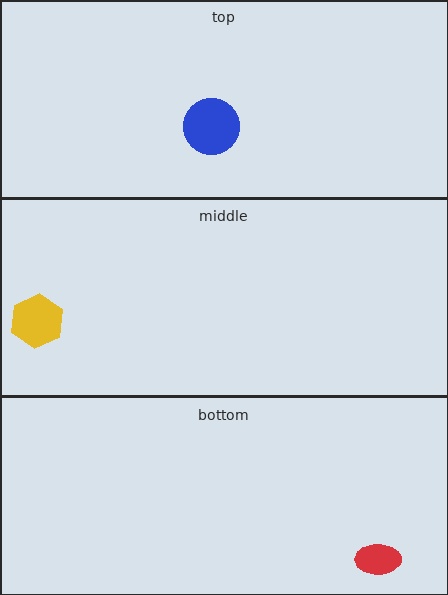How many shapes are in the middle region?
1.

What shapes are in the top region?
The blue circle.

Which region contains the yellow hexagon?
The middle region.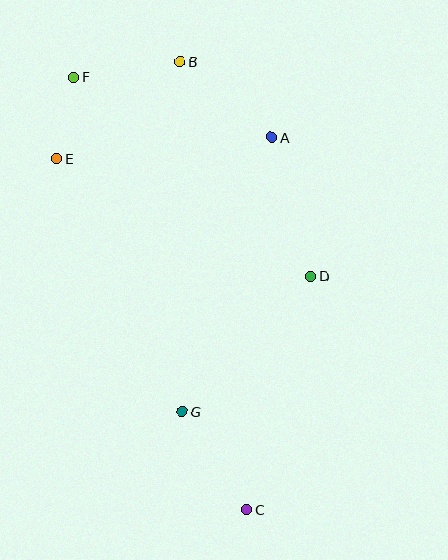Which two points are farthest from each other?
Points C and F are farthest from each other.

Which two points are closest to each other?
Points E and F are closest to each other.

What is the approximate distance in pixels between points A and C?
The distance between A and C is approximately 373 pixels.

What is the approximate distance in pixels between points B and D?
The distance between B and D is approximately 251 pixels.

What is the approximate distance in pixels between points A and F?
The distance between A and F is approximately 207 pixels.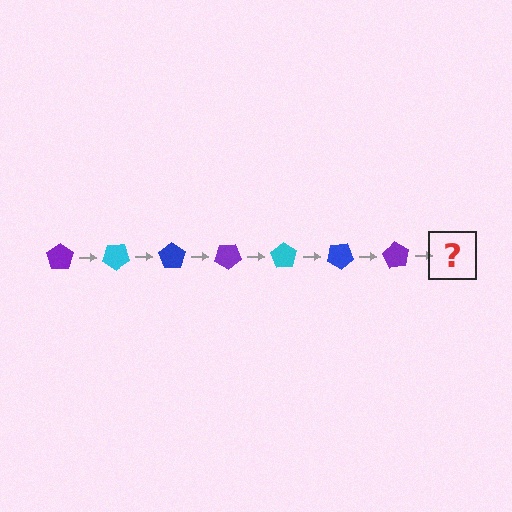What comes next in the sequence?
The next element should be a cyan pentagon, rotated 245 degrees from the start.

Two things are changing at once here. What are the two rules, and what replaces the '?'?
The two rules are that it rotates 35 degrees each step and the color cycles through purple, cyan, and blue. The '?' should be a cyan pentagon, rotated 245 degrees from the start.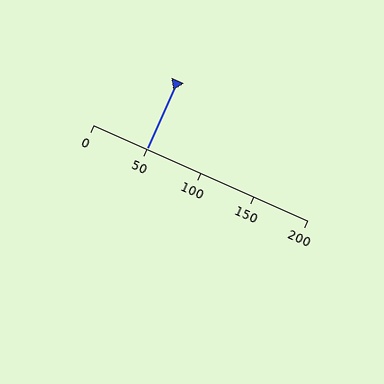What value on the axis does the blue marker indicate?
The marker indicates approximately 50.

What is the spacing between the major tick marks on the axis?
The major ticks are spaced 50 apart.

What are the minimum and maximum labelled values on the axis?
The axis runs from 0 to 200.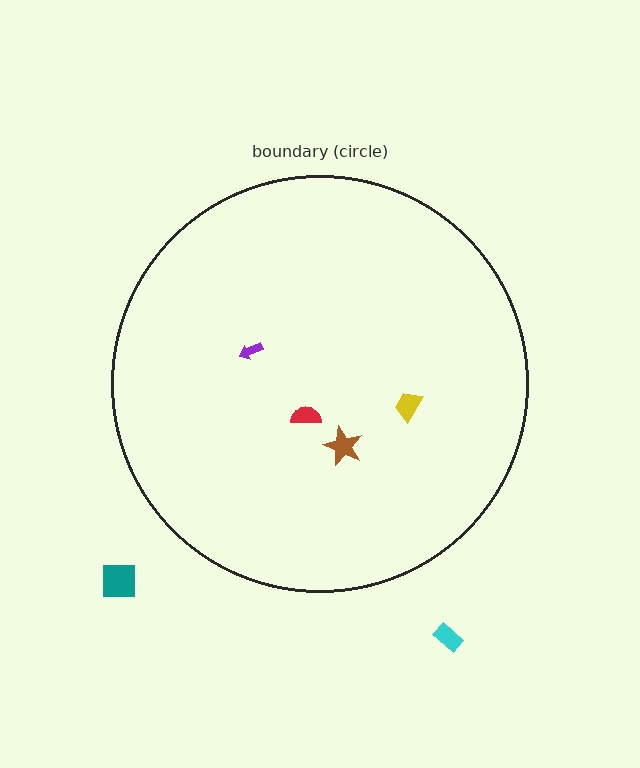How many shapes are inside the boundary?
4 inside, 2 outside.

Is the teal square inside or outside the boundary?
Outside.